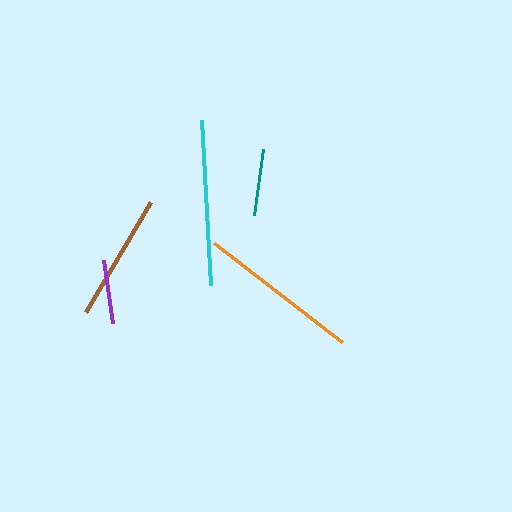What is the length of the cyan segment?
The cyan segment is approximately 165 pixels long.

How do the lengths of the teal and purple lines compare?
The teal and purple lines are approximately the same length.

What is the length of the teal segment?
The teal segment is approximately 67 pixels long.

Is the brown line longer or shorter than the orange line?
The orange line is longer than the brown line.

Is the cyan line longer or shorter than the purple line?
The cyan line is longer than the purple line.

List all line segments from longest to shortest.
From longest to shortest: cyan, orange, brown, teal, purple.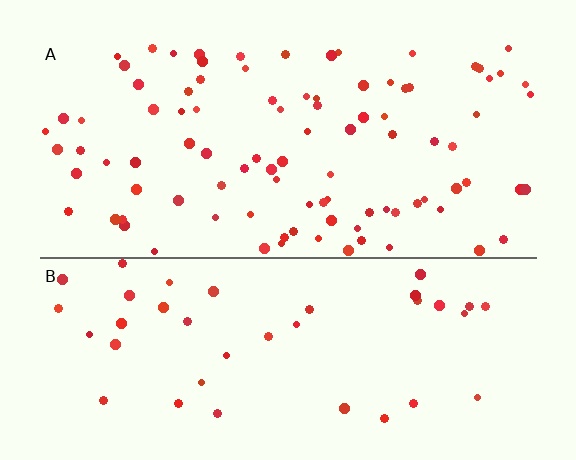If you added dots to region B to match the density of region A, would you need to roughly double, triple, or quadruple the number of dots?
Approximately double.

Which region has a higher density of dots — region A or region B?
A (the top).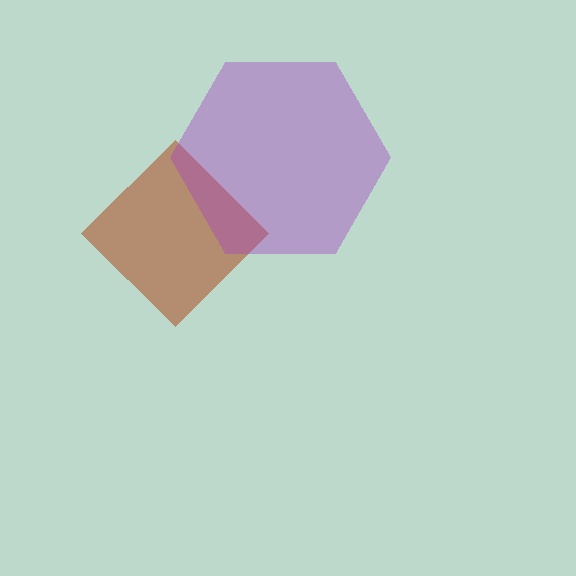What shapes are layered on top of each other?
The layered shapes are: a brown diamond, a purple hexagon.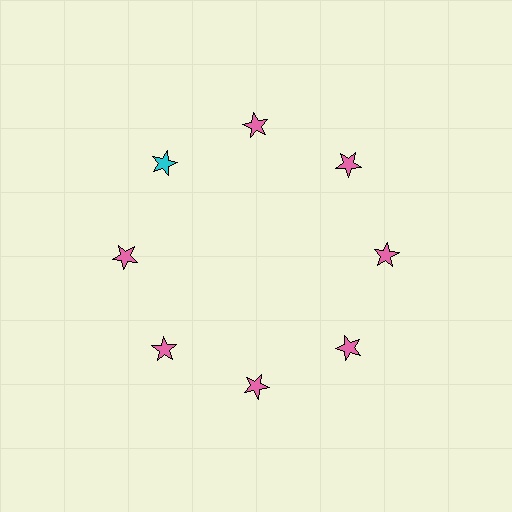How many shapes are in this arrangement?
There are 8 shapes arranged in a ring pattern.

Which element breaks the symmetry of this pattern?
The cyan star at roughly the 10 o'clock position breaks the symmetry. All other shapes are pink stars.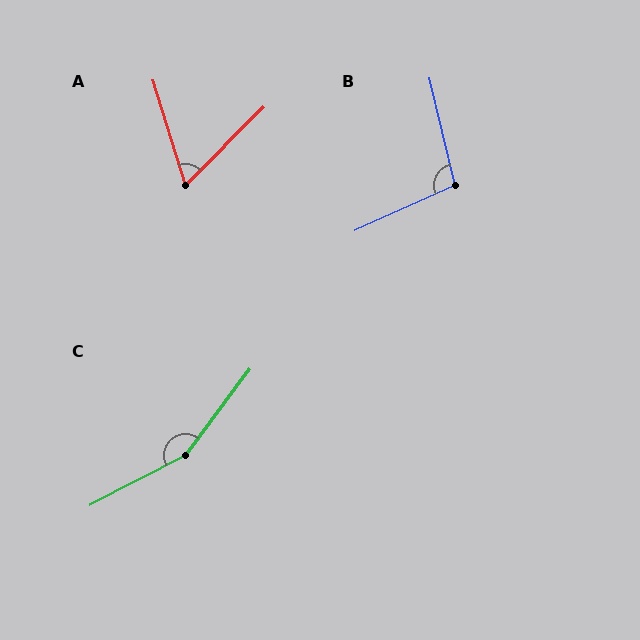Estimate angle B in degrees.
Approximately 101 degrees.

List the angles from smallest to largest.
A (62°), B (101°), C (154°).